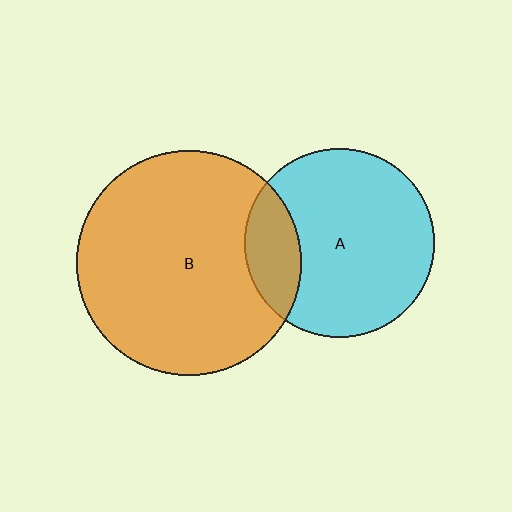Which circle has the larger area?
Circle B (orange).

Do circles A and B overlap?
Yes.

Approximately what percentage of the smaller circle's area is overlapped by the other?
Approximately 20%.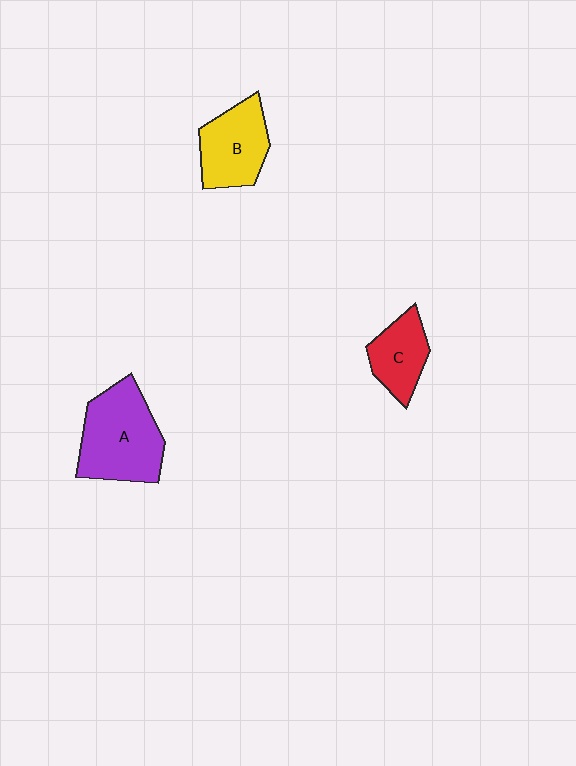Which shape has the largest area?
Shape A (purple).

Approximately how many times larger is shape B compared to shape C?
Approximately 1.3 times.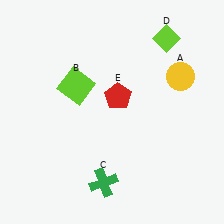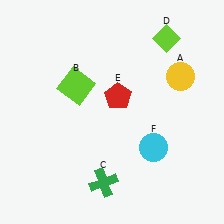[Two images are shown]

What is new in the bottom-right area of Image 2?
A cyan circle (F) was added in the bottom-right area of Image 2.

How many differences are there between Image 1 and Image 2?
There is 1 difference between the two images.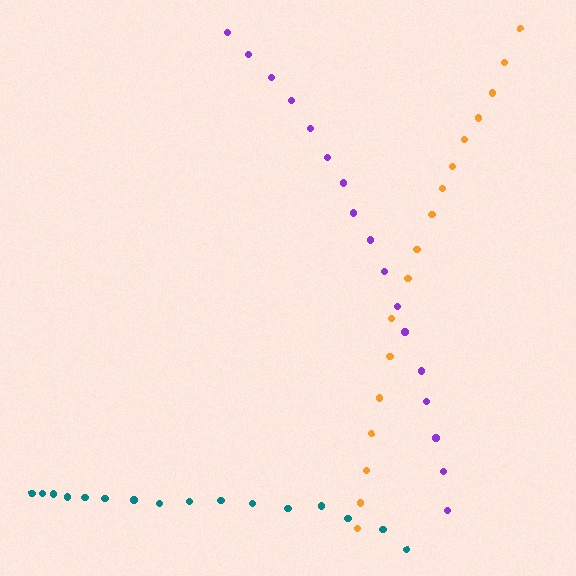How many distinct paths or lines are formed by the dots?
There are 3 distinct paths.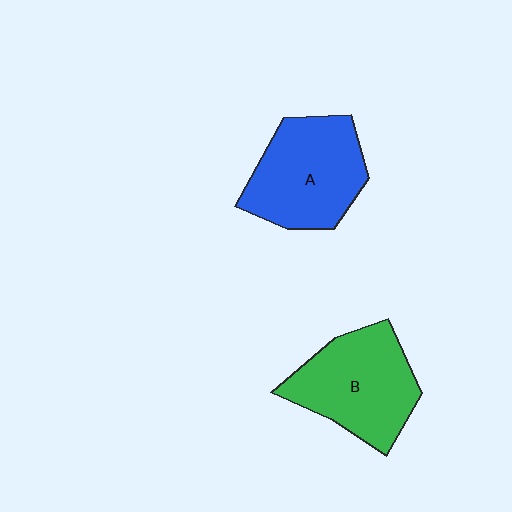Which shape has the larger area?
Shape A (blue).